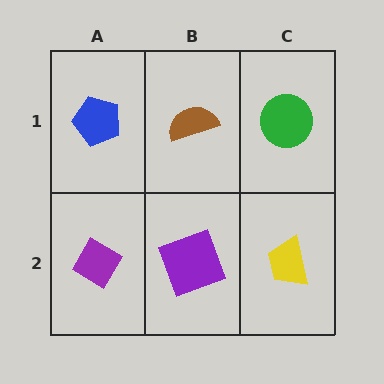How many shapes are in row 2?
3 shapes.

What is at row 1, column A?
A blue pentagon.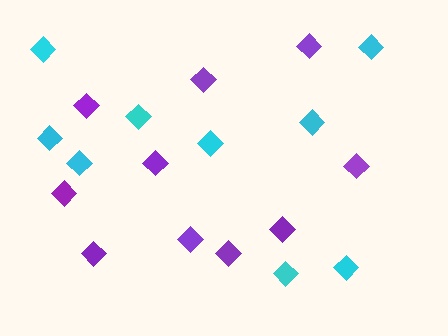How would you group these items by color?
There are 2 groups: one group of purple diamonds (10) and one group of cyan diamonds (9).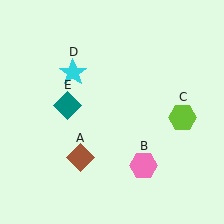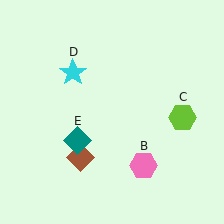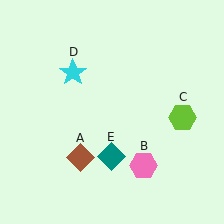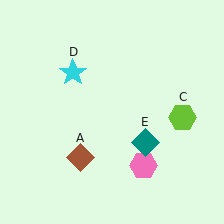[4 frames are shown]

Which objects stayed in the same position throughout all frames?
Brown diamond (object A) and pink hexagon (object B) and lime hexagon (object C) and cyan star (object D) remained stationary.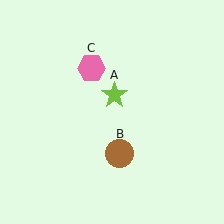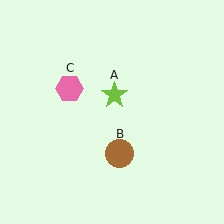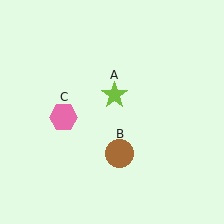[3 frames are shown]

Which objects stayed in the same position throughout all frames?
Lime star (object A) and brown circle (object B) remained stationary.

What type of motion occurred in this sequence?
The pink hexagon (object C) rotated counterclockwise around the center of the scene.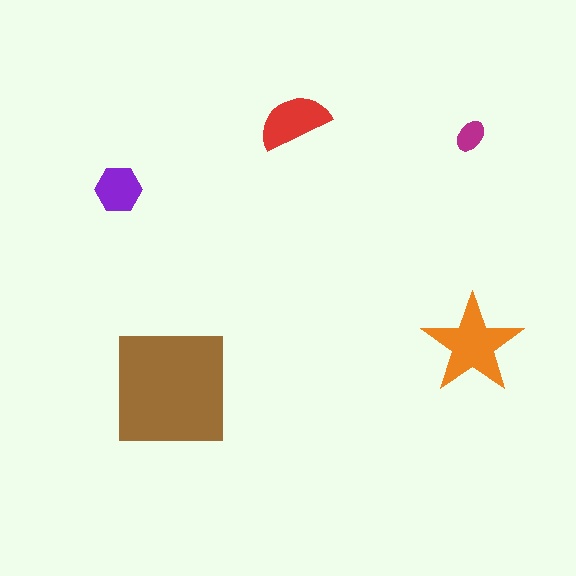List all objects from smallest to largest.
The magenta ellipse, the purple hexagon, the red semicircle, the orange star, the brown square.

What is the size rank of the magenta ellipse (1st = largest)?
5th.